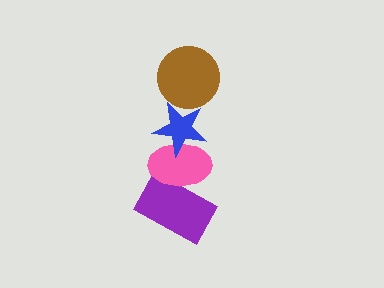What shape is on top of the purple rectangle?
The pink ellipse is on top of the purple rectangle.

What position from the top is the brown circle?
The brown circle is 1st from the top.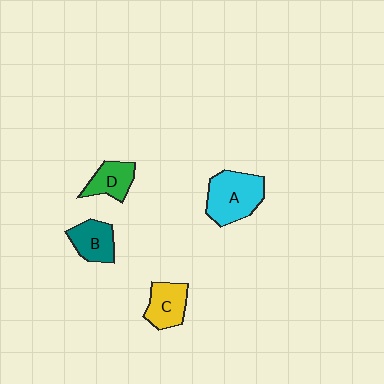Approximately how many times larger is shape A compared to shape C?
Approximately 1.5 times.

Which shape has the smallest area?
Shape D (green).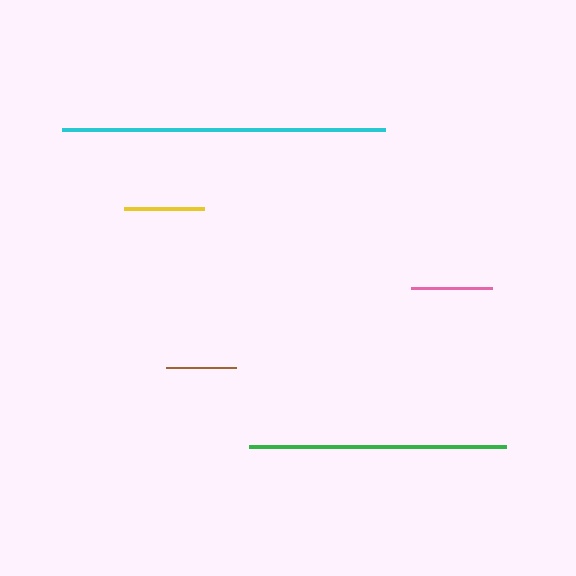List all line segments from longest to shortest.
From longest to shortest: cyan, green, pink, yellow, brown.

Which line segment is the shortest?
The brown line is the shortest at approximately 70 pixels.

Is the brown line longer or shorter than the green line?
The green line is longer than the brown line.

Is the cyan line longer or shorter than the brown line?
The cyan line is longer than the brown line.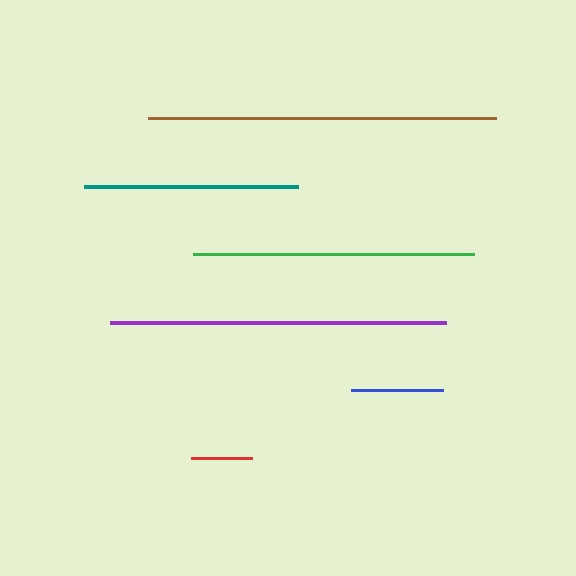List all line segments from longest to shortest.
From longest to shortest: brown, purple, green, teal, blue, red.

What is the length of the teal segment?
The teal segment is approximately 214 pixels long.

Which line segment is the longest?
The brown line is the longest at approximately 348 pixels.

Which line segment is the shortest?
The red line is the shortest at approximately 61 pixels.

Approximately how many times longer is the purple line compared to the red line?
The purple line is approximately 5.5 times the length of the red line.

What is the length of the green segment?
The green segment is approximately 281 pixels long.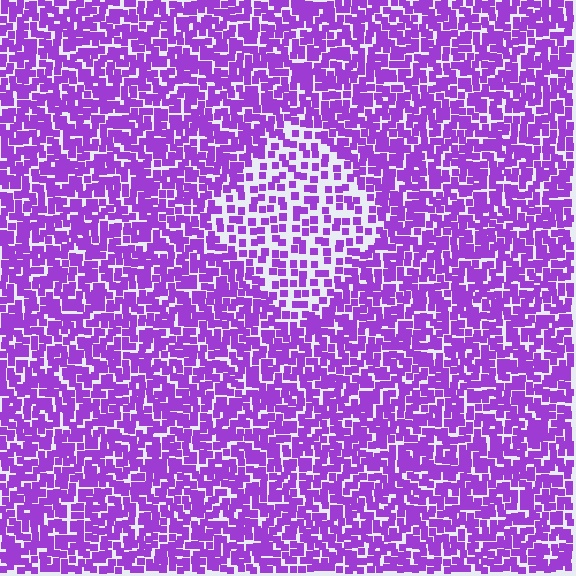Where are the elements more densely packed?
The elements are more densely packed outside the diamond boundary.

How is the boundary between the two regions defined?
The boundary is defined by a change in element density (approximately 2.0x ratio). All elements are the same color, size, and shape.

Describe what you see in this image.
The image contains small purple elements arranged at two different densities. A diamond-shaped region is visible where the elements are less densely packed than the surrounding area.